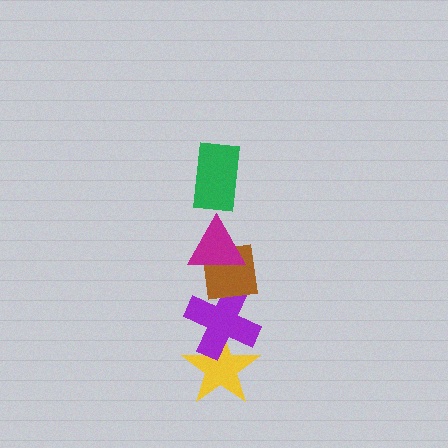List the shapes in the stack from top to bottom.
From top to bottom: the green rectangle, the magenta triangle, the brown square, the purple cross, the yellow star.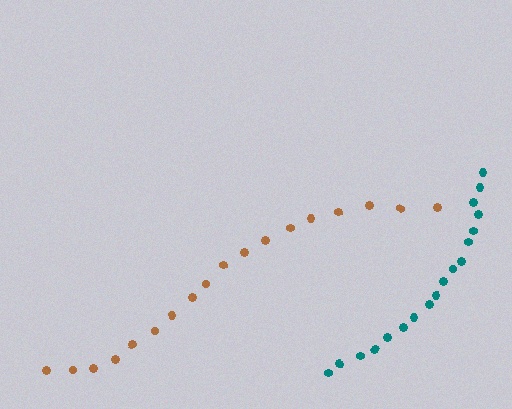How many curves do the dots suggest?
There are 2 distinct paths.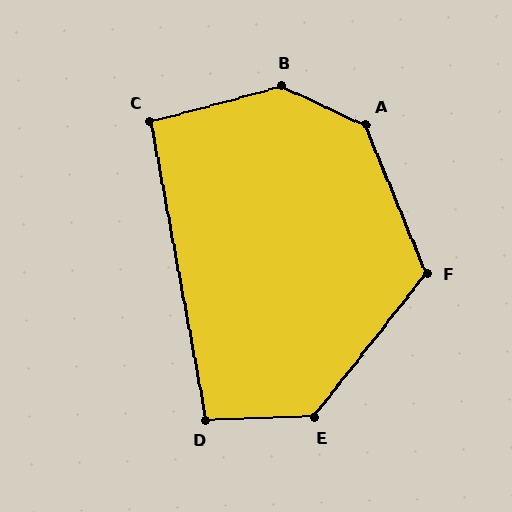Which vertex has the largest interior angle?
B, at approximately 141 degrees.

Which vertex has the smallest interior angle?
C, at approximately 94 degrees.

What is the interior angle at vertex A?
Approximately 136 degrees (obtuse).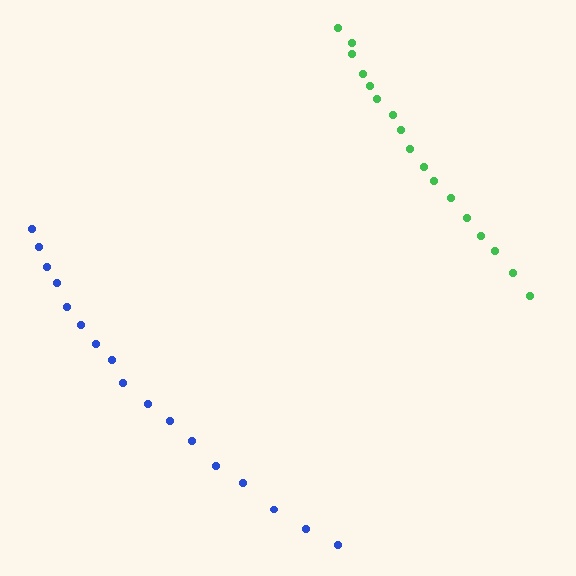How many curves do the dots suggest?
There are 2 distinct paths.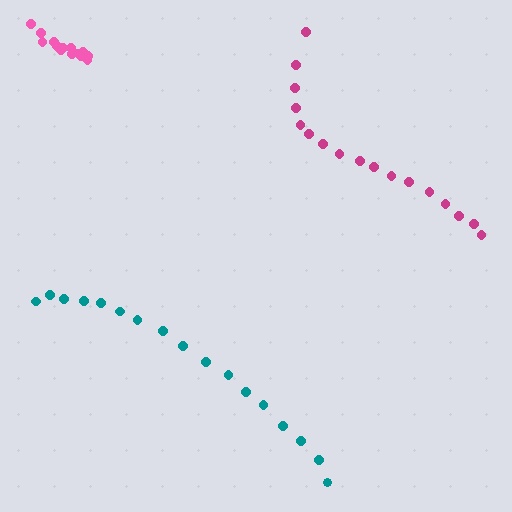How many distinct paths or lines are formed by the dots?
There are 3 distinct paths.